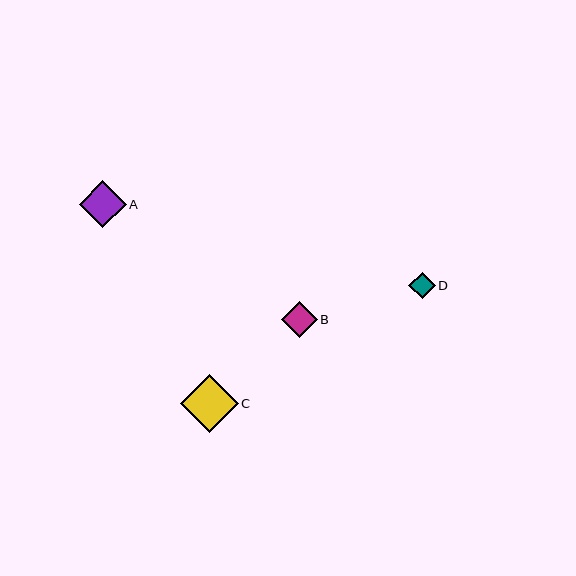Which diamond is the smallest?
Diamond D is the smallest with a size of approximately 26 pixels.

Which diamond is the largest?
Diamond C is the largest with a size of approximately 58 pixels.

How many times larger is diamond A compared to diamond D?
Diamond A is approximately 1.8 times the size of diamond D.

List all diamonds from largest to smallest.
From largest to smallest: C, A, B, D.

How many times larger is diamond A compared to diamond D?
Diamond A is approximately 1.8 times the size of diamond D.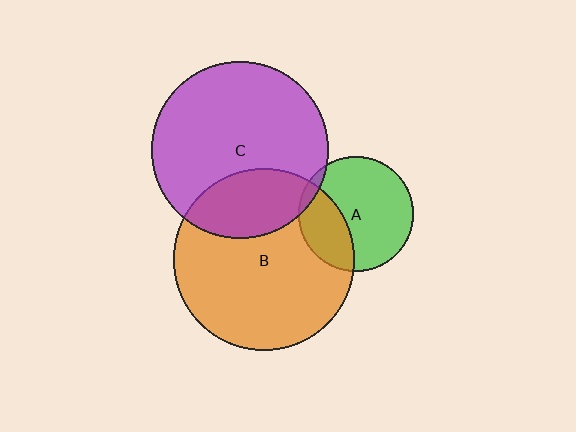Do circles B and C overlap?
Yes.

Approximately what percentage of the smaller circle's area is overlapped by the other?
Approximately 25%.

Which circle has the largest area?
Circle B (orange).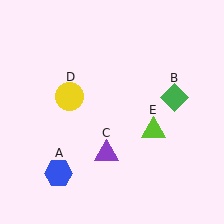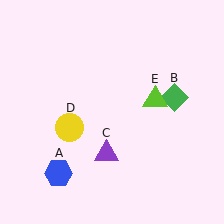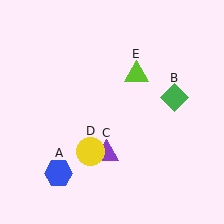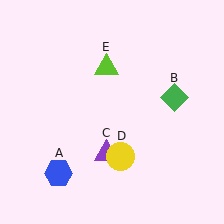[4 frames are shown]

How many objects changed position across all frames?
2 objects changed position: yellow circle (object D), lime triangle (object E).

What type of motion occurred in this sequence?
The yellow circle (object D), lime triangle (object E) rotated counterclockwise around the center of the scene.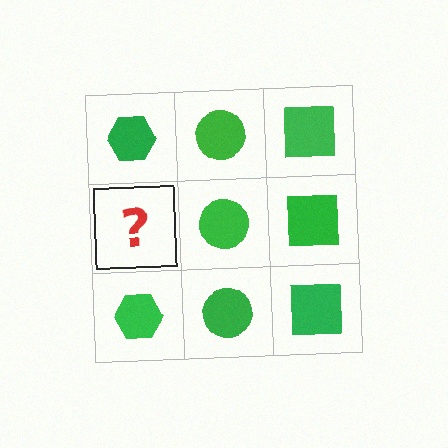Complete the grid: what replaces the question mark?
The question mark should be replaced with a green hexagon.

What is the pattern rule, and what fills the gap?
The rule is that each column has a consistent shape. The gap should be filled with a green hexagon.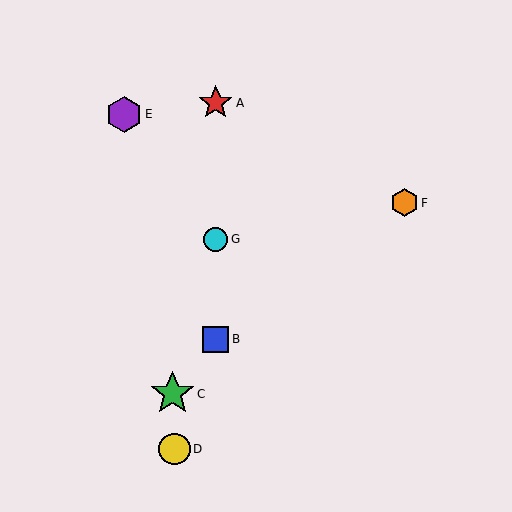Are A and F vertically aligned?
No, A is at x≈216 and F is at x≈404.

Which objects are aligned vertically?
Objects A, B, G are aligned vertically.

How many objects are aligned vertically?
3 objects (A, B, G) are aligned vertically.